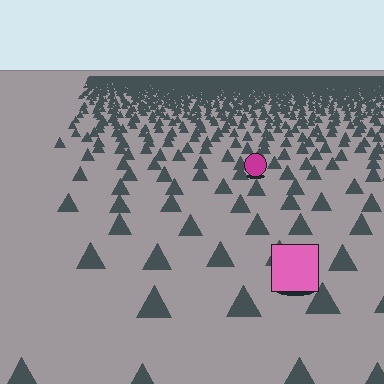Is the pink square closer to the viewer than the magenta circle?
Yes. The pink square is closer — you can tell from the texture gradient: the ground texture is coarser near it.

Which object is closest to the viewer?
The pink square is closest. The texture marks near it are larger and more spread out.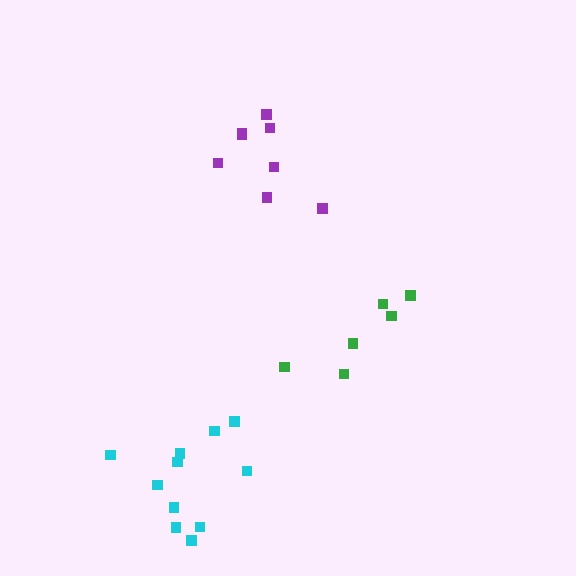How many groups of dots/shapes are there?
There are 3 groups.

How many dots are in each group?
Group 1: 6 dots, Group 2: 8 dots, Group 3: 11 dots (25 total).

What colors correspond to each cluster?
The clusters are colored: green, purple, cyan.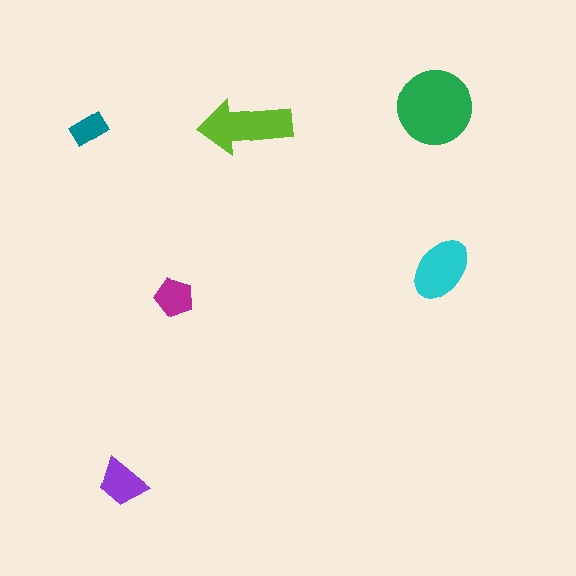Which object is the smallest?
The teal rectangle.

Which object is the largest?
The green circle.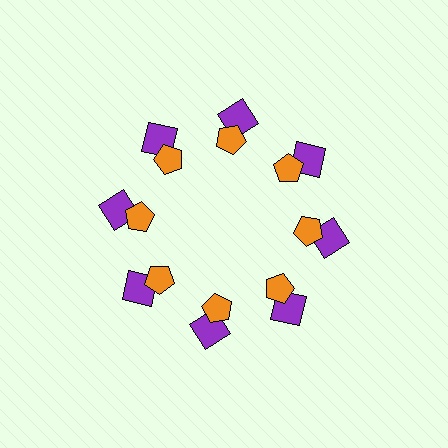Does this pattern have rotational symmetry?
Yes, this pattern has 8-fold rotational symmetry. It looks the same after rotating 45 degrees around the center.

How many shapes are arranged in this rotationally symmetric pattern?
There are 16 shapes, arranged in 8 groups of 2.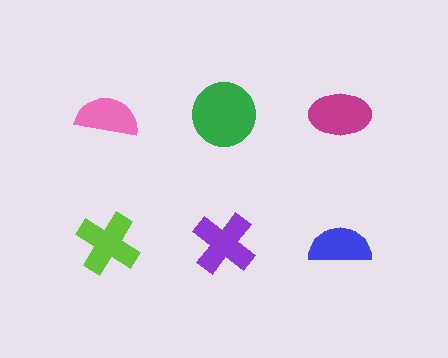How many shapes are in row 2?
3 shapes.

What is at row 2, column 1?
A lime cross.